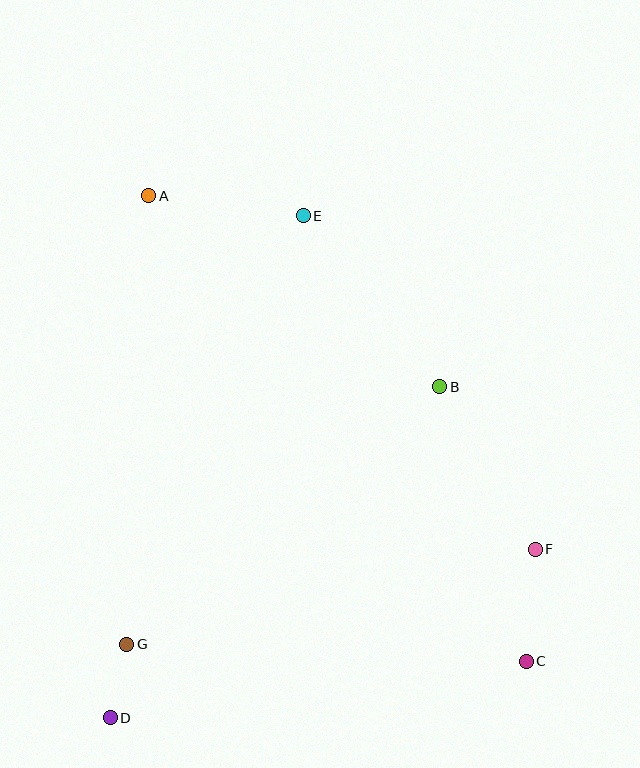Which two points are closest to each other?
Points D and G are closest to each other.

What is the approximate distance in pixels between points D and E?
The distance between D and E is approximately 538 pixels.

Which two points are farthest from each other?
Points A and C are farthest from each other.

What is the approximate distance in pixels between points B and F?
The distance between B and F is approximately 188 pixels.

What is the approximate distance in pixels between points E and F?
The distance between E and F is approximately 406 pixels.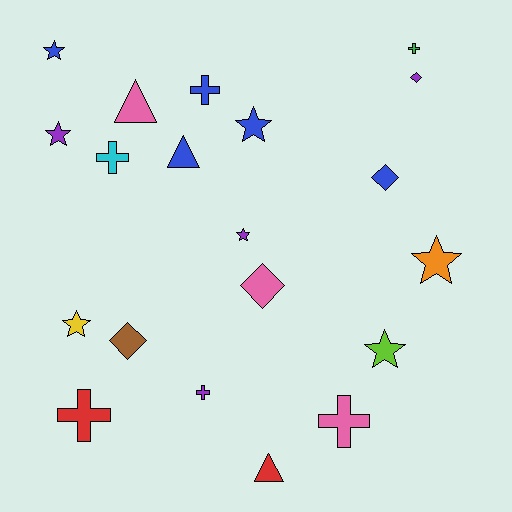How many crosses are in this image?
There are 6 crosses.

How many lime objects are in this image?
There is 1 lime object.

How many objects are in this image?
There are 20 objects.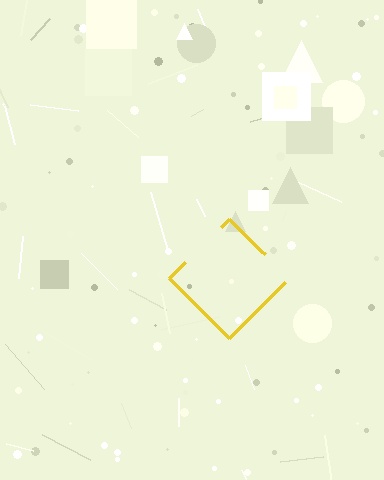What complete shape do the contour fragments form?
The contour fragments form a diamond.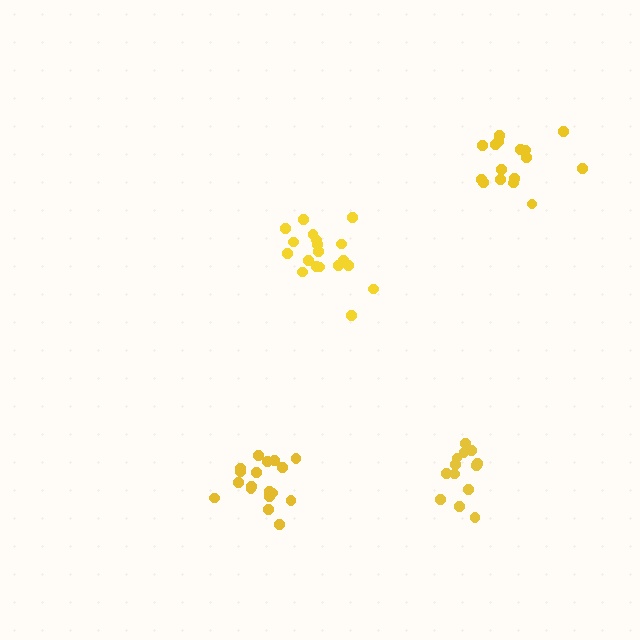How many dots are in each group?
Group 1: 19 dots, Group 2: 16 dots, Group 3: 13 dots, Group 4: 18 dots (66 total).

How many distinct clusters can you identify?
There are 4 distinct clusters.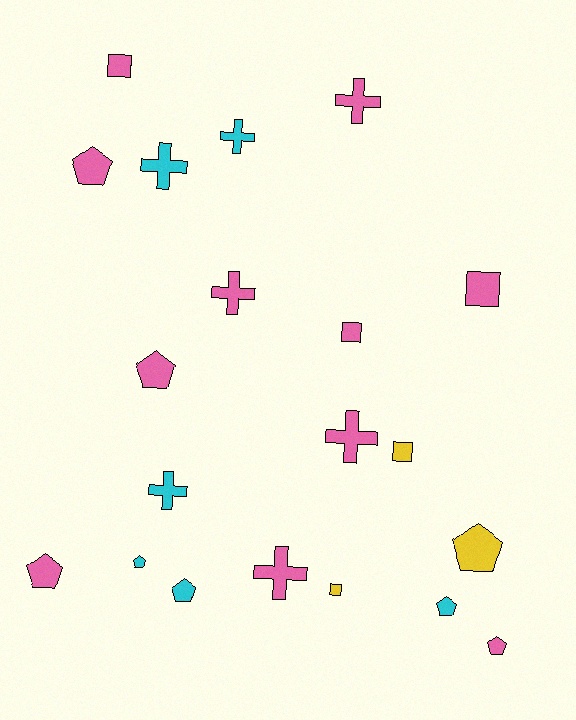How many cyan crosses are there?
There are 3 cyan crosses.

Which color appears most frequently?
Pink, with 11 objects.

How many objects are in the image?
There are 20 objects.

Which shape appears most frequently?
Pentagon, with 8 objects.